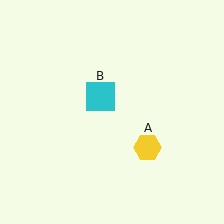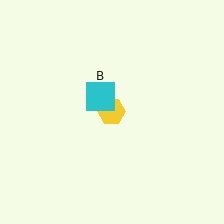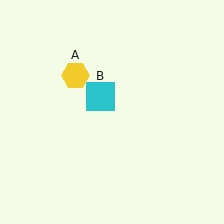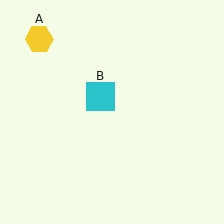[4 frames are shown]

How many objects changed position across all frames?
1 object changed position: yellow hexagon (object A).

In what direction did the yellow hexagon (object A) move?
The yellow hexagon (object A) moved up and to the left.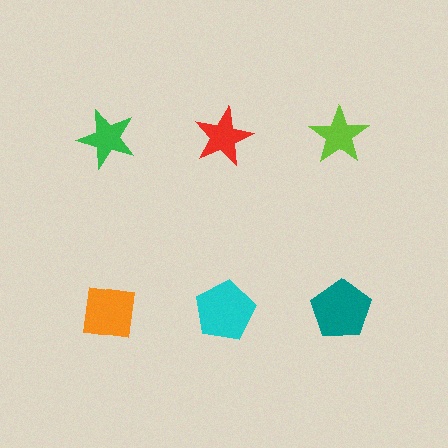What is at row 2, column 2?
A cyan pentagon.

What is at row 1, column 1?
A green star.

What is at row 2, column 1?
An orange square.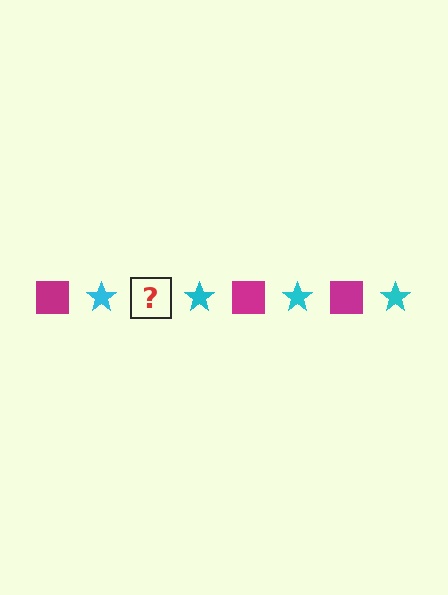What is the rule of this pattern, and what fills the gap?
The rule is that the pattern alternates between magenta square and cyan star. The gap should be filled with a magenta square.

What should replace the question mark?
The question mark should be replaced with a magenta square.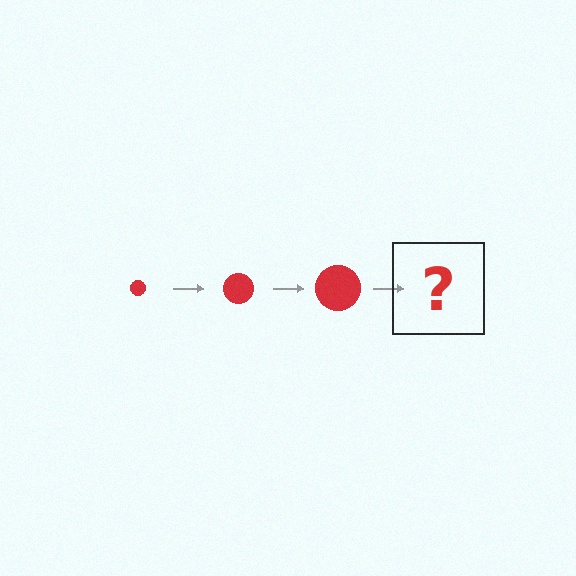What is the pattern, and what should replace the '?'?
The pattern is that the circle gets progressively larger each step. The '?' should be a red circle, larger than the previous one.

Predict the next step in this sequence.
The next step is a red circle, larger than the previous one.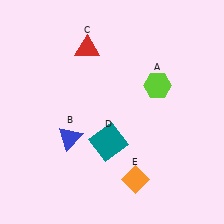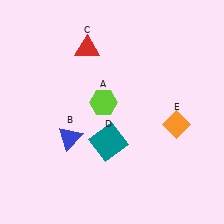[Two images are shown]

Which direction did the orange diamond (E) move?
The orange diamond (E) moved up.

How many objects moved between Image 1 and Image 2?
2 objects moved between the two images.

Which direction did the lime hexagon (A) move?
The lime hexagon (A) moved left.